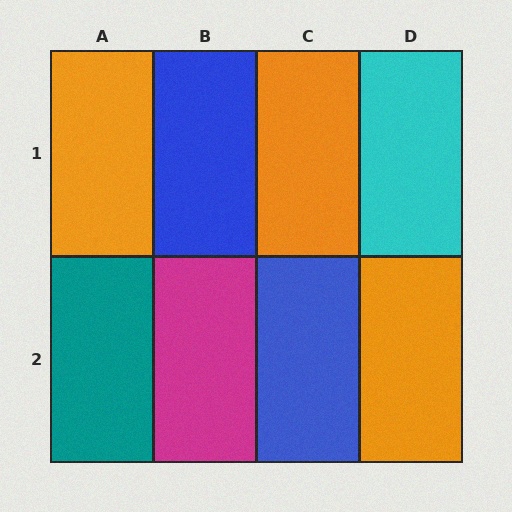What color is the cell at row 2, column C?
Blue.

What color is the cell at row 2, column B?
Magenta.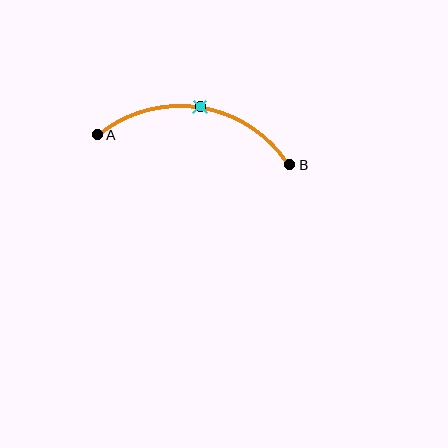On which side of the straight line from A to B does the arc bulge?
The arc bulges above the straight line connecting A and B.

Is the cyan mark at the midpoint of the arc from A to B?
Yes. The cyan mark lies on the arc at equal arc-length from both A and B — it is the arc midpoint.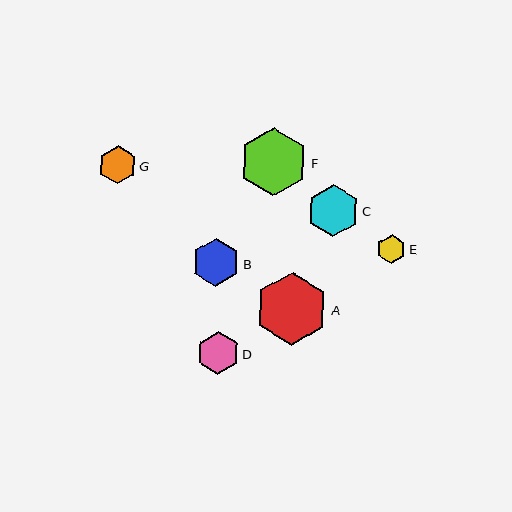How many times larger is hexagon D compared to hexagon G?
Hexagon D is approximately 1.1 times the size of hexagon G.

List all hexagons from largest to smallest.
From largest to smallest: A, F, C, B, D, G, E.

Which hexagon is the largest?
Hexagon A is the largest with a size of approximately 73 pixels.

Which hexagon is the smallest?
Hexagon E is the smallest with a size of approximately 29 pixels.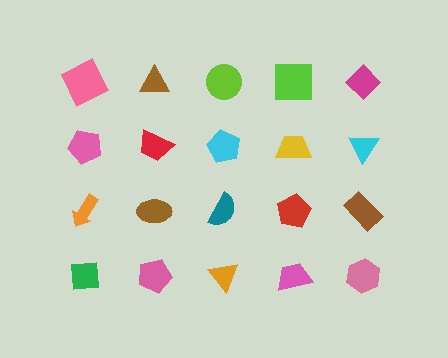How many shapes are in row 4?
5 shapes.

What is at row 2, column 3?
A cyan pentagon.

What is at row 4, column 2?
A pink pentagon.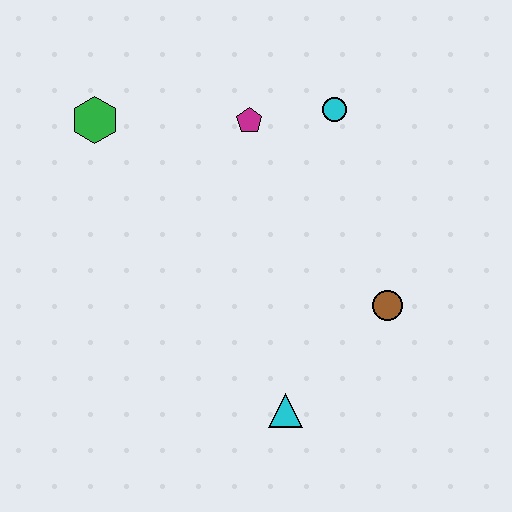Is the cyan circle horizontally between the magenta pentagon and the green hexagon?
No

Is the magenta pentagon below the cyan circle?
Yes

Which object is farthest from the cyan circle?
The cyan triangle is farthest from the cyan circle.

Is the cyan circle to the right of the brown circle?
No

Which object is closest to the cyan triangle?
The brown circle is closest to the cyan triangle.